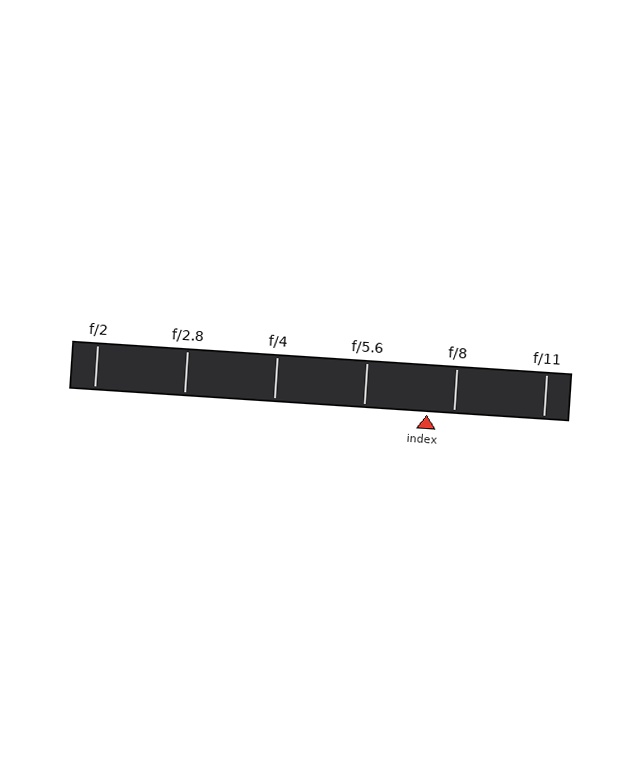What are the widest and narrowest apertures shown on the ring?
The widest aperture shown is f/2 and the narrowest is f/11.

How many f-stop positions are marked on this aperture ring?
There are 6 f-stop positions marked.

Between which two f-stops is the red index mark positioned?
The index mark is between f/5.6 and f/8.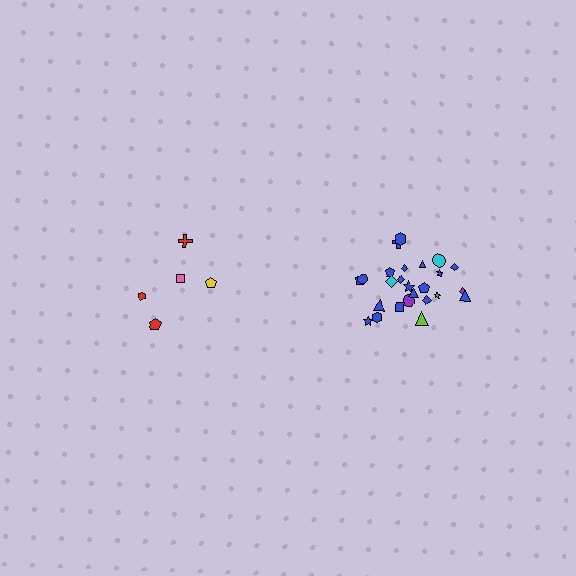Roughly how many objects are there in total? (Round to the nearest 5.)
Roughly 30 objects in total.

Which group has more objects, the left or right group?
The right group.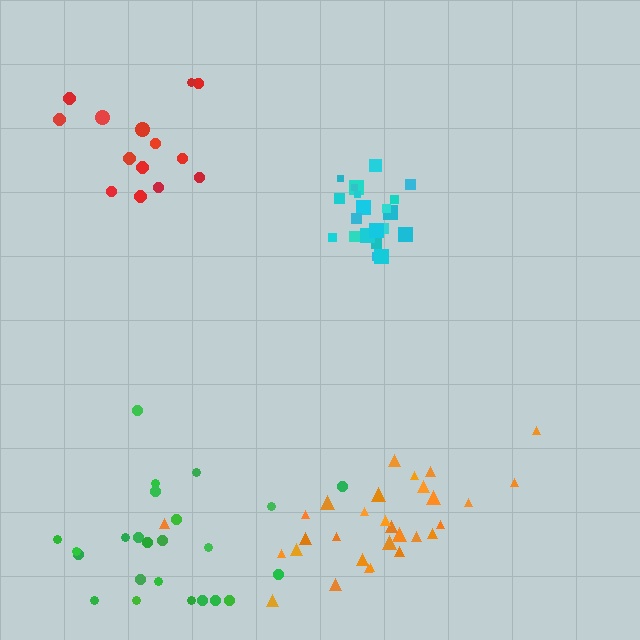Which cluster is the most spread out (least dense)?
Green.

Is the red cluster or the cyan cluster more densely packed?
Cyan.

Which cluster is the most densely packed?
Cyan.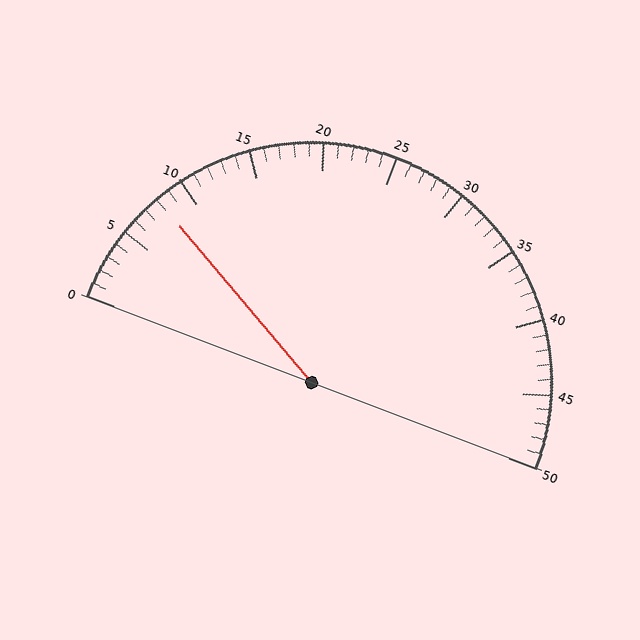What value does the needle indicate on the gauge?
The needle indicates approximately 8.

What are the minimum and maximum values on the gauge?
The gauge ranges from 0 to 50.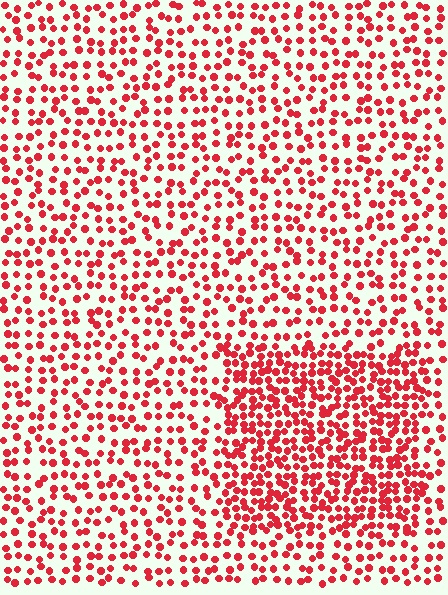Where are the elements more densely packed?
The elements are more densely packed inside the rectangle boundary.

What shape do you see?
I see a rectangle.